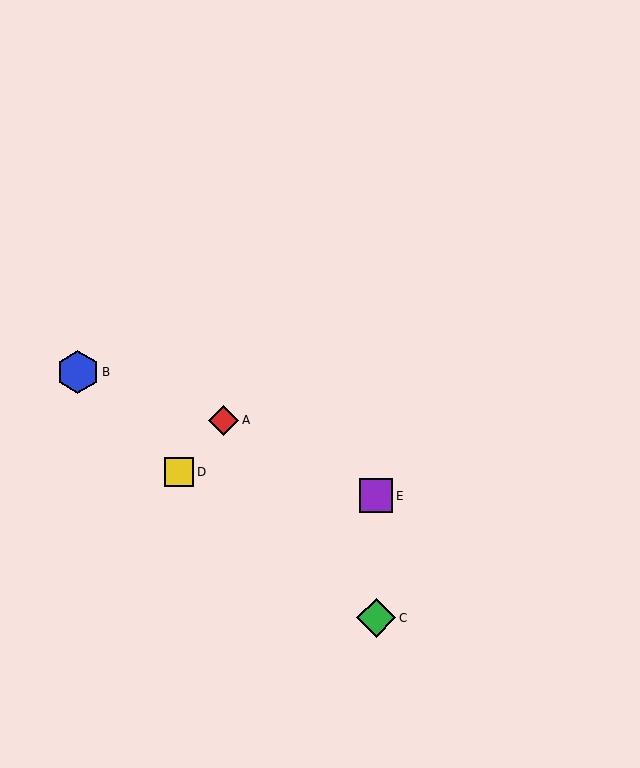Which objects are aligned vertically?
Objects C, E are aligned vertically.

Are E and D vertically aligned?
No, E is at x≈376 and D is at x≈179.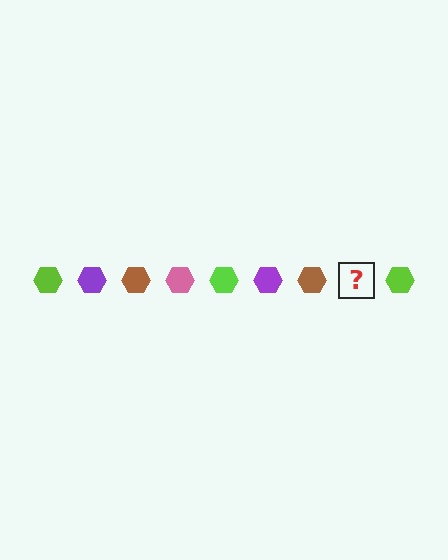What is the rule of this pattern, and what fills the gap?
The rule is that the pattern cycles through lime, purple, brown, pink hexagons. The gap should be filled with a pink hexagon.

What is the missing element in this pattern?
The missing element is a pink hexagon.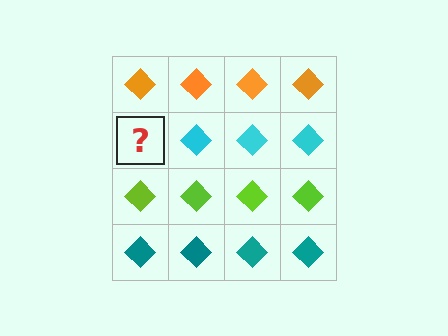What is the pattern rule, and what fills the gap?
The rule is that each row has a consistent color. The gap should be filled with a cyan diamond.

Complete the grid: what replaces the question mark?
The question mark should be replaced with a cyan diamond.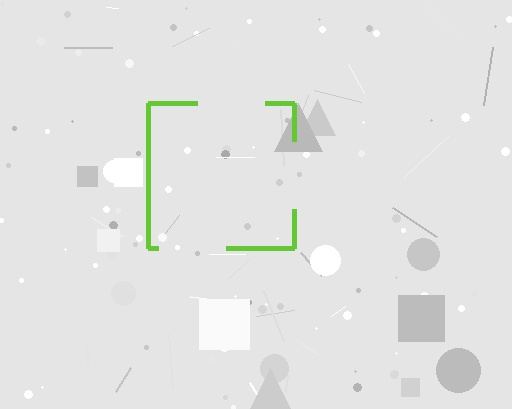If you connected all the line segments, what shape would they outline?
They would outline a square.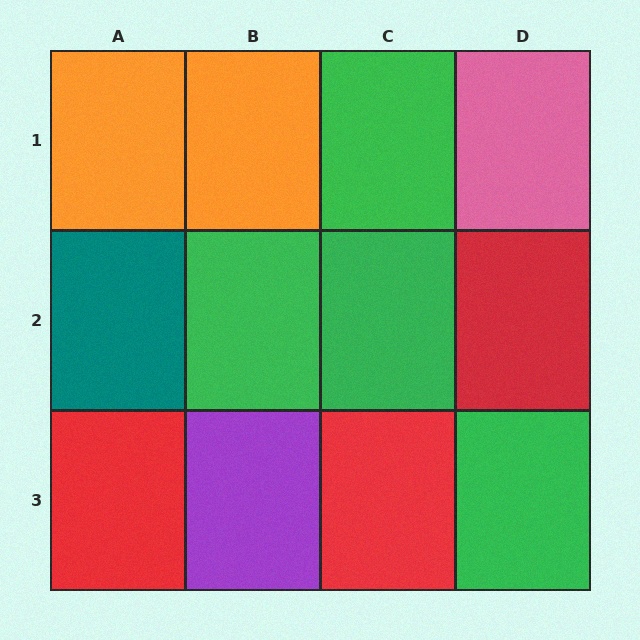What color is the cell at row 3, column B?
Purple.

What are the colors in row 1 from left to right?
Orange, orange, green, pink.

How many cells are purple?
1 cell is purple.